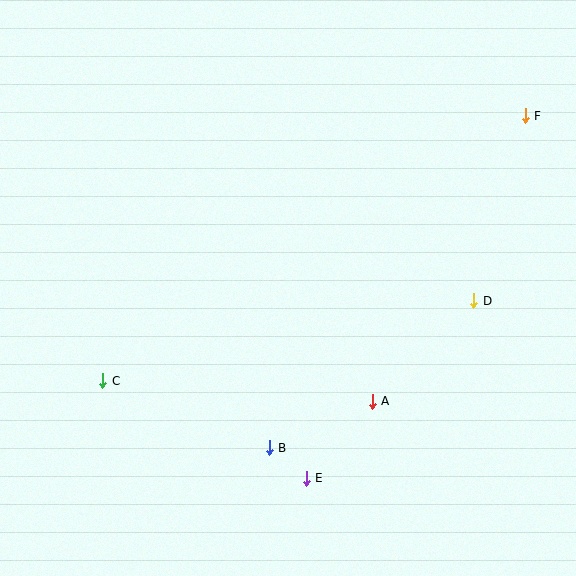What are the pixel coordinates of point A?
Point A is at (372, 401).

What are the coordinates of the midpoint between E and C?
The midpoint between E and C is at (205, 429).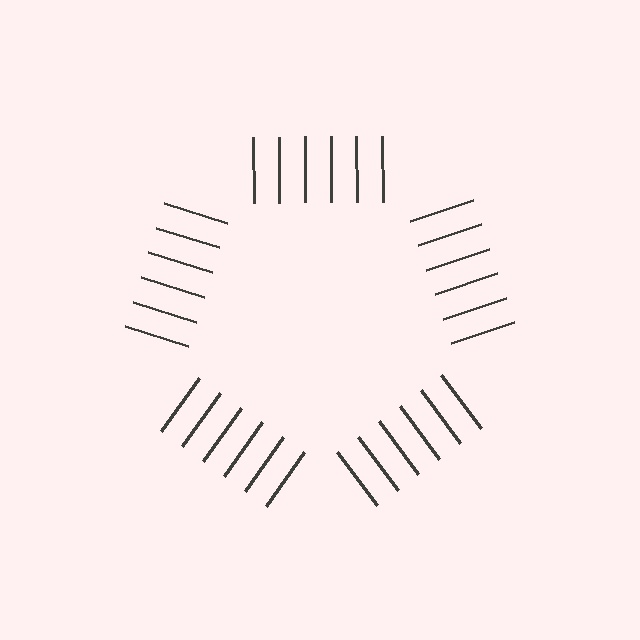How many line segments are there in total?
30 — 6 along each of the 5 edges.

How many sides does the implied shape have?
5 sides — the line-ends trace a pentagon.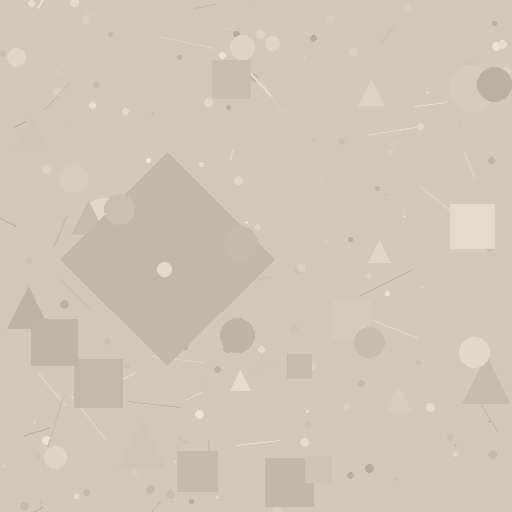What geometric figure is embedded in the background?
A diamond is embedded in the background.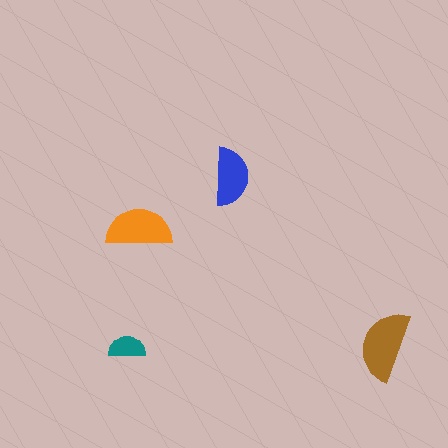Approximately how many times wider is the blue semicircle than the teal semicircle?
About 1.5 times wider.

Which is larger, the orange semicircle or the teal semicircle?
The orange one.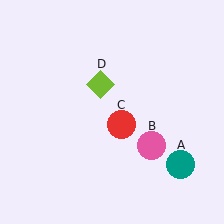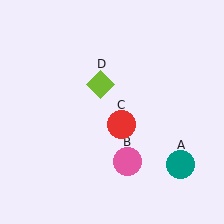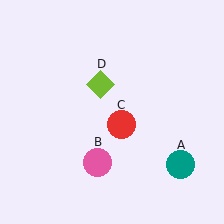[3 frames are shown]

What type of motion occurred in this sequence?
The pink circle (object B) rotated clockwise around the center of the scene.